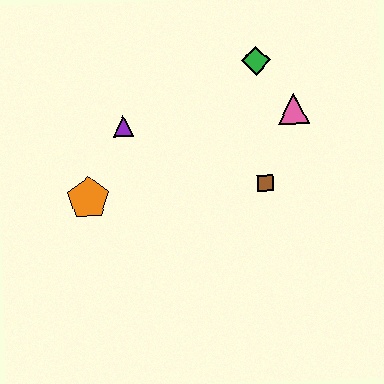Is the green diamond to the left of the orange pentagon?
No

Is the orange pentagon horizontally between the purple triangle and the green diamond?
No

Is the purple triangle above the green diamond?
No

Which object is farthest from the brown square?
The orange pentagon is farthest from the brown square.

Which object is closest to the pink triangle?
The green diamond is closest to the pink triangle.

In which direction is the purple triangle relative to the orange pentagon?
The purple triangle is above the orange pentagon.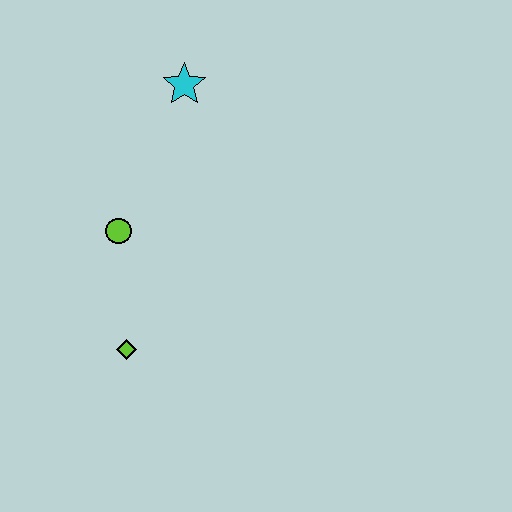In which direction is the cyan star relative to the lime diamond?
The cyan star is above the lime diamond.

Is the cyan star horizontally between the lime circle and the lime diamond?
No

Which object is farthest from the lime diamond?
The cyan star is farthest from the lime diamond.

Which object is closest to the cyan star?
The lime circle is closest to the cyan star.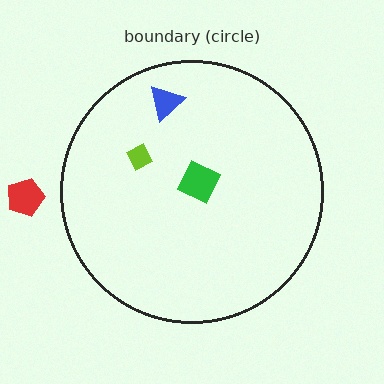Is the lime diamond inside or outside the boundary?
Inside.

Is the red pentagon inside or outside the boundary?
Outside.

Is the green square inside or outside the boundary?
Inside.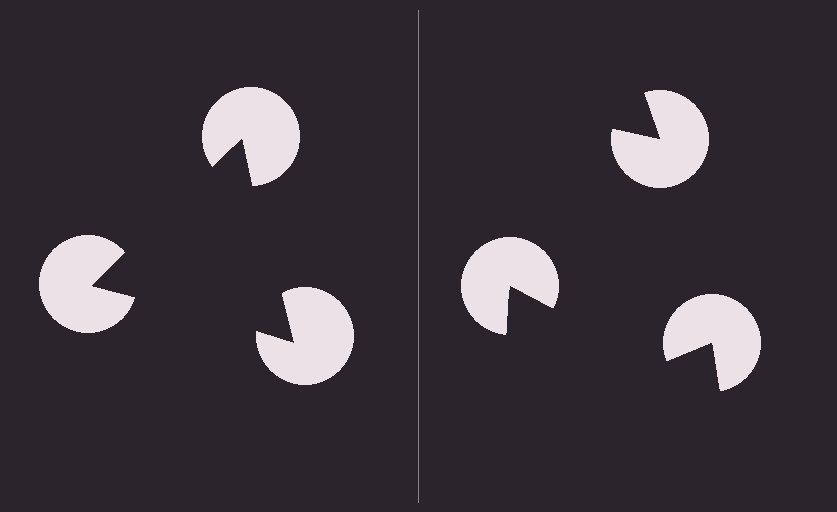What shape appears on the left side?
An illusory triangle.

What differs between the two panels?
The pac-man discs are positioned identically on both sides; only the wedge orientations differ. On the left they align to a triangle; on the right they are misaligned.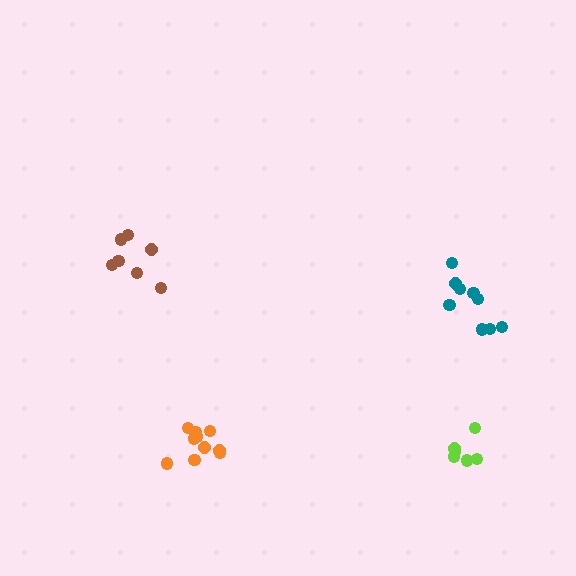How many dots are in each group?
Group 1: 6 dots, Group 2: 7 dots, Group 3: 9 dots, Group 4: 10 dots (32 total).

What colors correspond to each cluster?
The clusters are colored: lime, brown, teal, orange.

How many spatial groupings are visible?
There are 4 spatial groupings.